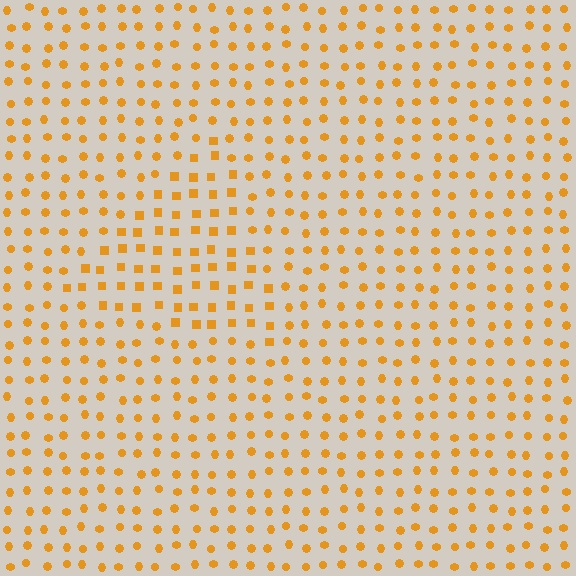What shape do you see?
I see a triangle.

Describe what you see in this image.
The image is filled with small orange elements arranged in a uniform grid. A triangle-shaped region contains squares, while the surrounding area contains circles. The boundary is defined purely by the change in element shape.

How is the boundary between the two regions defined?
The boundary is defined by a change in element shape: squares inside vs. circles outside. All elements share the same color and spacing.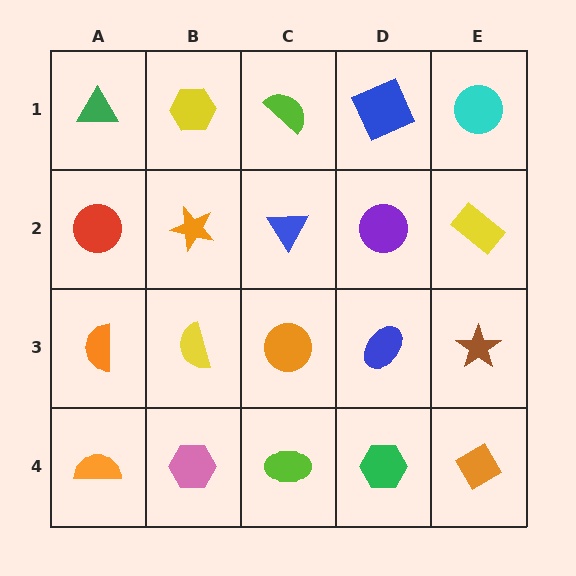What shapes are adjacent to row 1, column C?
A blue triangle (row 2, column C), a yellow hexagon (row 1, column B), a blue square (row 1, column D).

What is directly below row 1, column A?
A red circle.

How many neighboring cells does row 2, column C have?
4.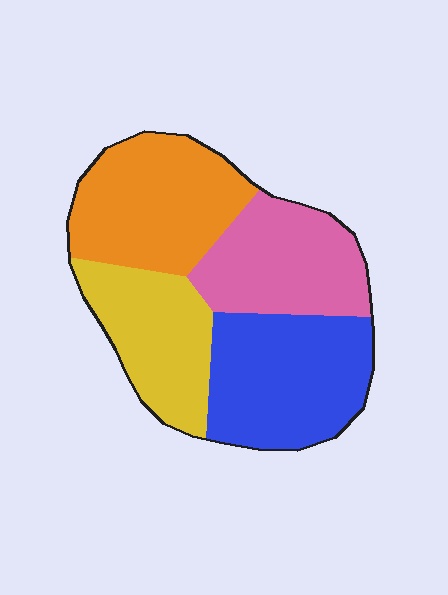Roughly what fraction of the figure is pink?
Pink takes up between a sixth and a third of the figure.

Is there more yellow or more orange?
Orange.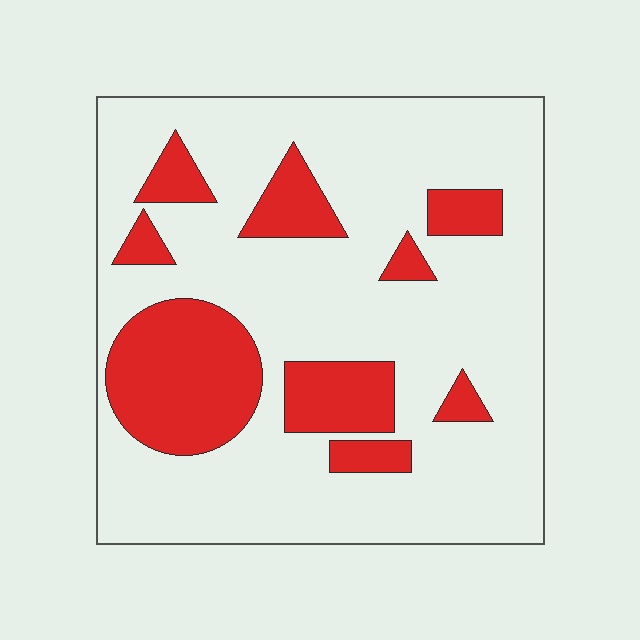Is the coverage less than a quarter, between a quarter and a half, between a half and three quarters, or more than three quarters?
Less than a quarter.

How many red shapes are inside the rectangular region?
9.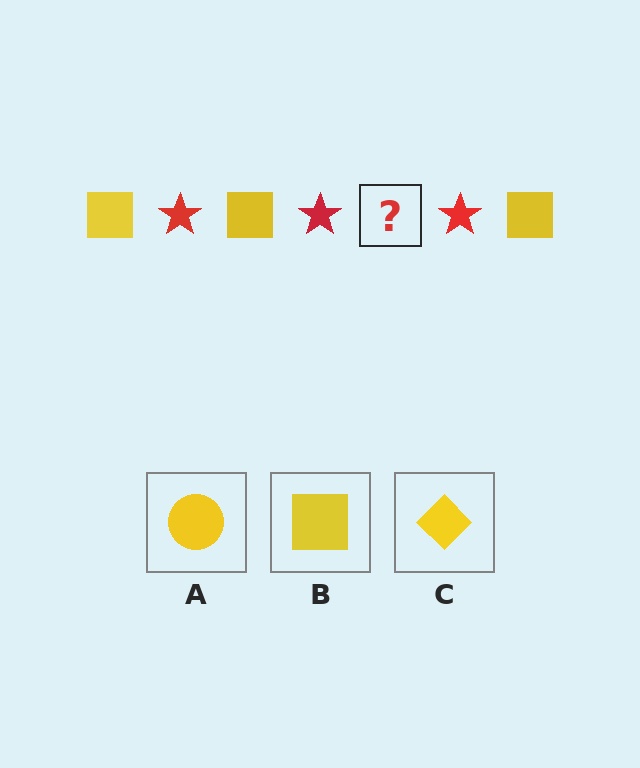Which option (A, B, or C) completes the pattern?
B.